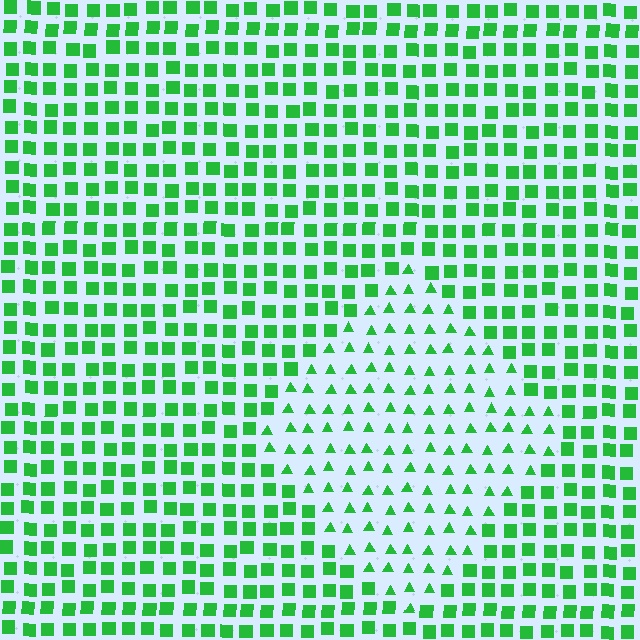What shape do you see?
I see a diamond.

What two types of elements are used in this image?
The image uses triangles inside the diamond region and squares outside it.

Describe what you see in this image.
The image is filled with small green elements arranged in a uniform grid. A diamond-shaped region contains triangles, while the surrounding area contains squares. The boundary is defined purely by the change in element shape.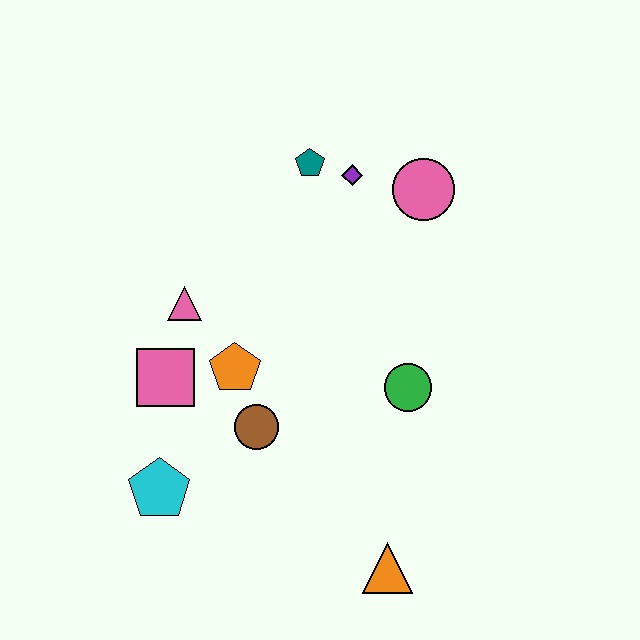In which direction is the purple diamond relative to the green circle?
The purple diamond is above the green circle.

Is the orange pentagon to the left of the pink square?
No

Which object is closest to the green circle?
The brown circle is closest to the green circle.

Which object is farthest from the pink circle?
The cyan pentagon is farthest from the pink circle.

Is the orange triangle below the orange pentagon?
Yes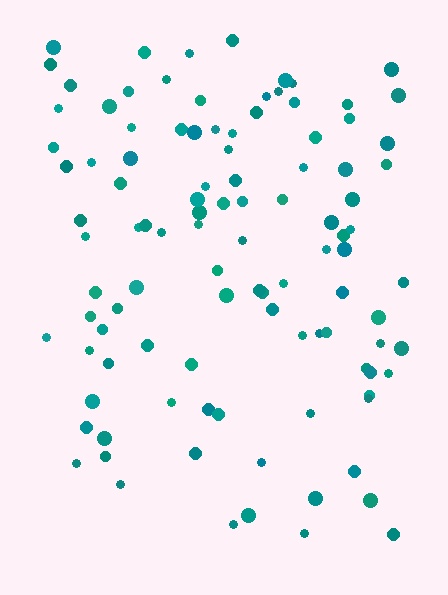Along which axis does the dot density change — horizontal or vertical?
Vertical.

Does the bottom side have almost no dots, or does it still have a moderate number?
Still a moderate number, just noticeably fewer than the top.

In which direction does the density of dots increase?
From bottom to top, with the top side densest.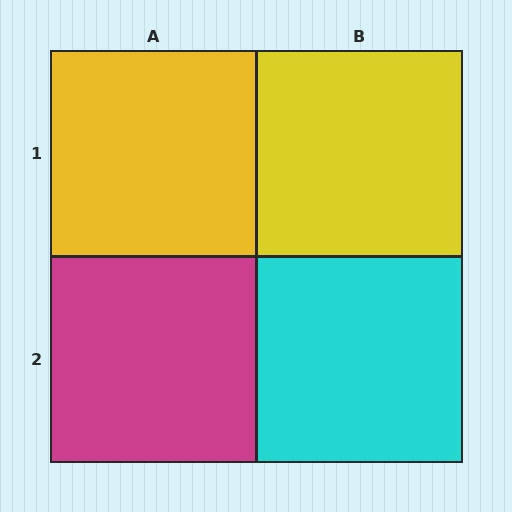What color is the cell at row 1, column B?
Yellow.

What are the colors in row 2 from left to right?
Magenta, cyan.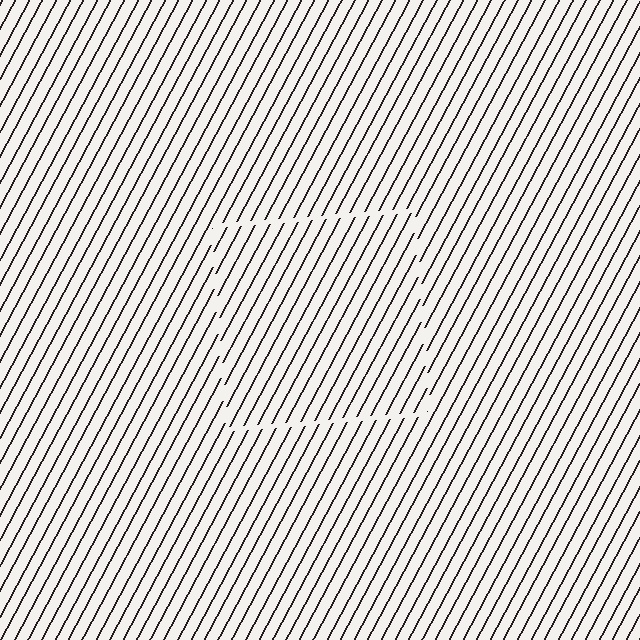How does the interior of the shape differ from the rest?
The interior of the shape contains the same grating, shifted by half a period — the contour is defined by the phase discontinuity where line-ends from the inner and outer gratings abut.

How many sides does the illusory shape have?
4 sides — the line-ends trace a square.